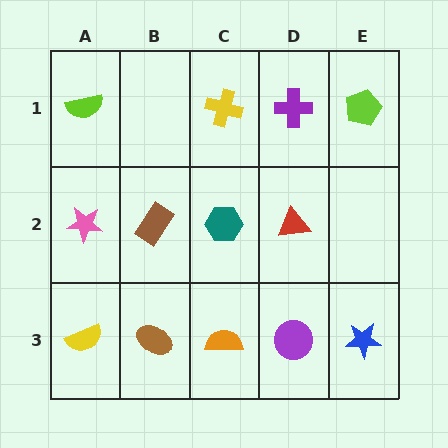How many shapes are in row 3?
5 shapes.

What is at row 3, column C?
An orange semicircle.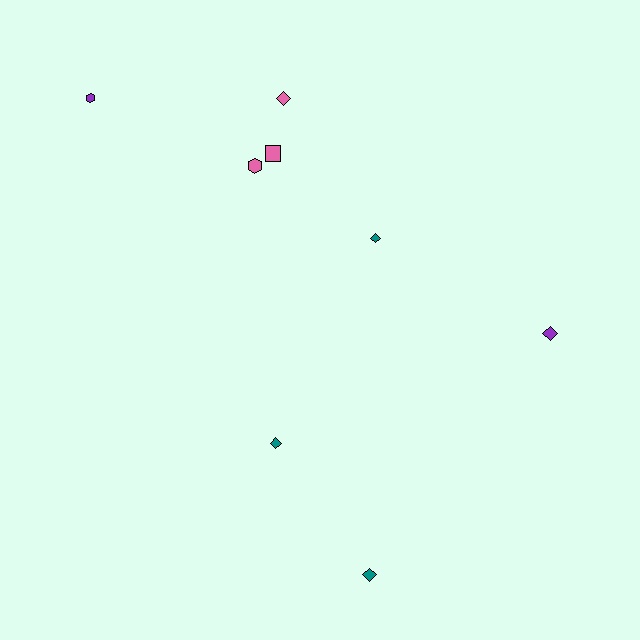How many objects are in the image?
There are 8 objects.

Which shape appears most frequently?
Diamond, with 5 objects.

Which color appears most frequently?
Pink, with 3 objects.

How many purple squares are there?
There are no purple squares.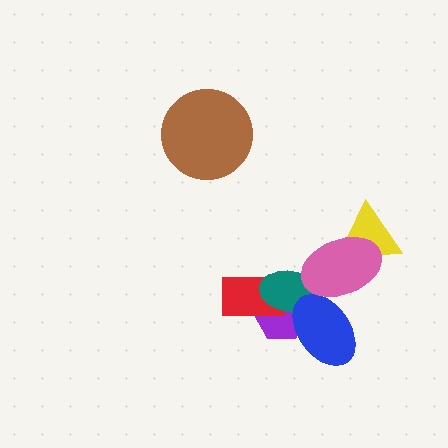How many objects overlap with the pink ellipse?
3 objects overlap with the pink ellipse.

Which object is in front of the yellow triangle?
The pink ellipse is in front of the yellow triangle.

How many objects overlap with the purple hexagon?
3 objects overlap with the purple hexagon.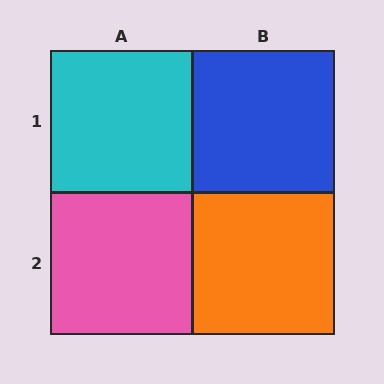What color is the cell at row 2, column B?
Orange.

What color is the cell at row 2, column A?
Pink.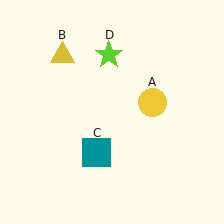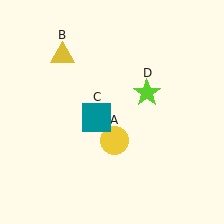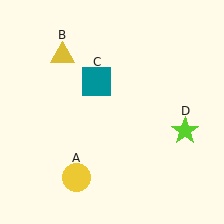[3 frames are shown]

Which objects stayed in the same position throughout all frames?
Yellow triangle (object B) remained stationary.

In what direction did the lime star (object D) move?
The lime star (object D) moved down and to the right.